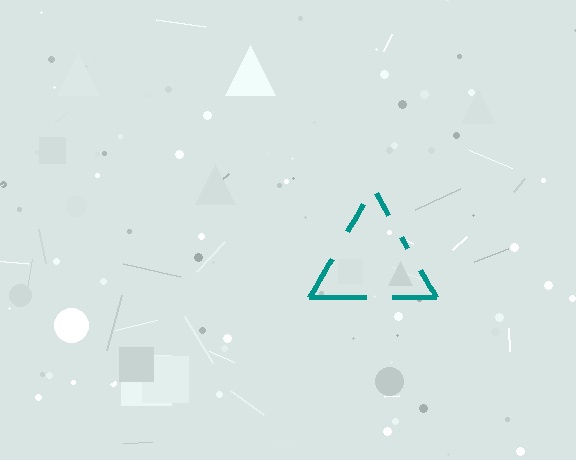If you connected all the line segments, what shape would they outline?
They would outline a triangle.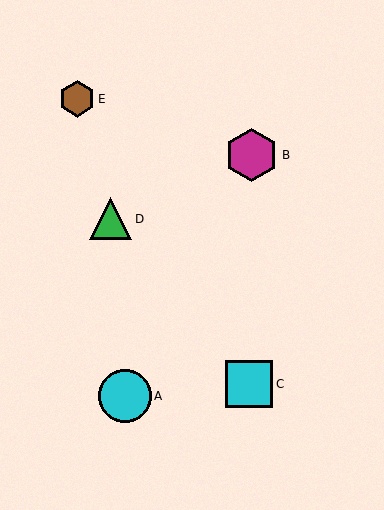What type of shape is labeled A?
Shape A is a cyan circle.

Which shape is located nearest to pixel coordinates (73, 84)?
The brown hexagon (labeled E) at (77, 99) is nearest to that location.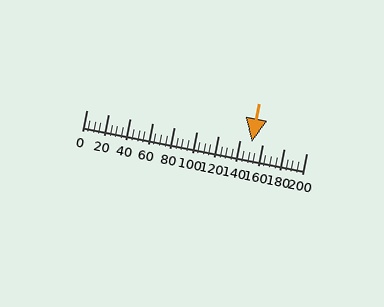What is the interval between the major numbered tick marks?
The major tick marks are spaced 20 units apart.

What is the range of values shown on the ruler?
The ruler shows values from 0 to 200.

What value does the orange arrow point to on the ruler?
The orange arrow points to approximately 150.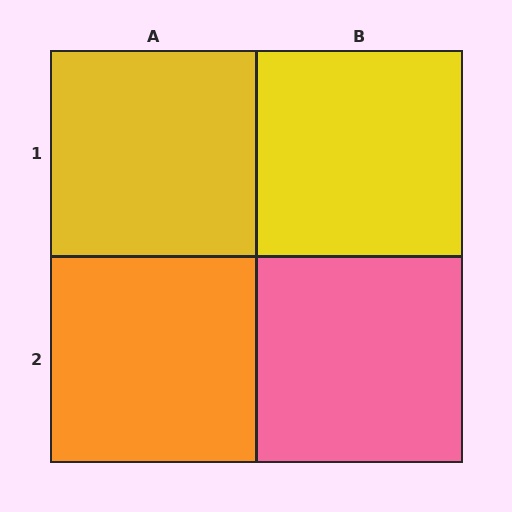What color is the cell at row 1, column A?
Yellow.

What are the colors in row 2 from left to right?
Orange, pink.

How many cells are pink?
1 cell is pink.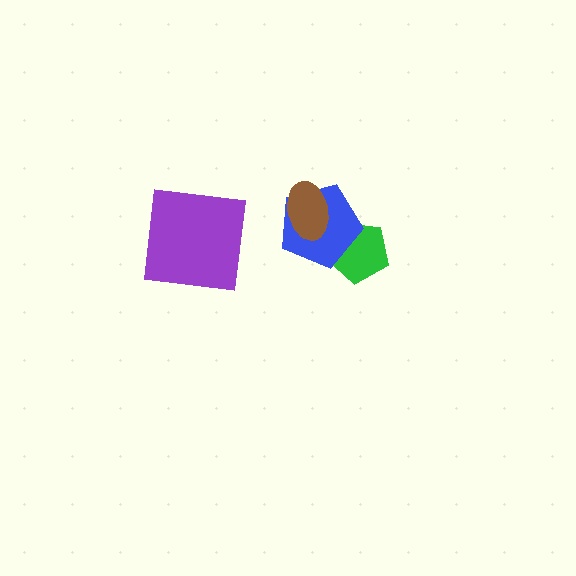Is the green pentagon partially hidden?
Yes, it is partially covered by another shape.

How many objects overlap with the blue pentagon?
2 objects overlap with the blue pentagon.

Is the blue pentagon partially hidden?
Yes, it is partially covered by another shape.